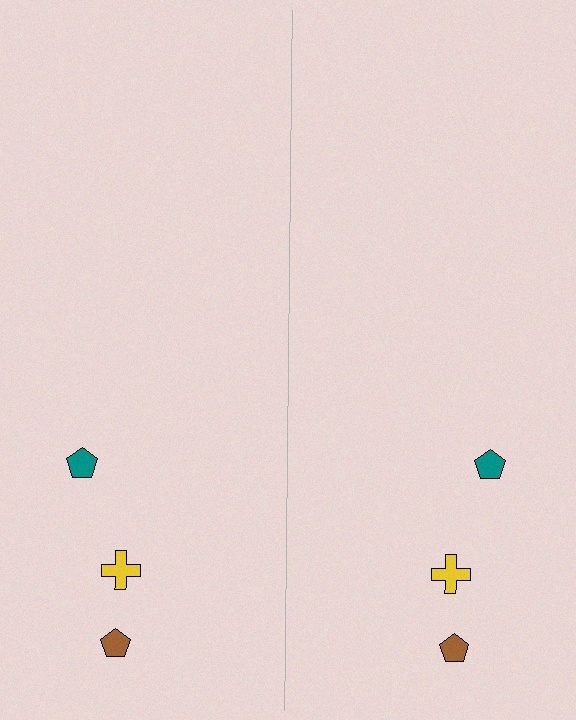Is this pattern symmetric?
Yes, this pattern has bilateral (reflection) symmetry.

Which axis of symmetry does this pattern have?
The pattern has a vertical axis of symmetry running through the center of the image.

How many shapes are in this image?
There are 6 shapes in this image.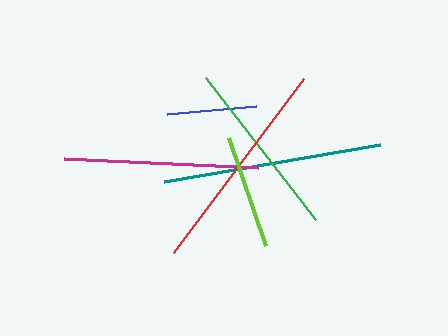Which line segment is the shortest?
The blue line is the shortest at approximately 90 pixels.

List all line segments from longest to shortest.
From longest to shortest: teal, red, magenta, green, lime, blue.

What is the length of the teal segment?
The teal segment is approximately 219 pixels long.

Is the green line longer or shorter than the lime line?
The green line is longer than the lime line.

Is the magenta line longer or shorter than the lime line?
The magenta line is longer than the lime line.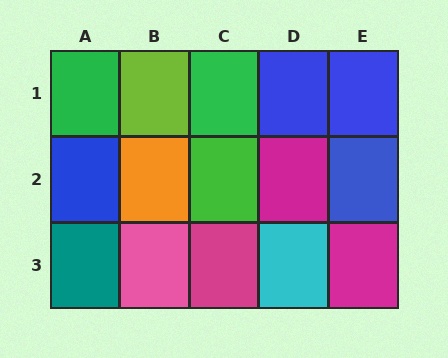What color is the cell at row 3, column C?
Magenta.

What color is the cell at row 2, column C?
Green.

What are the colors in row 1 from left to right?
Green, lime, green, blue, blue.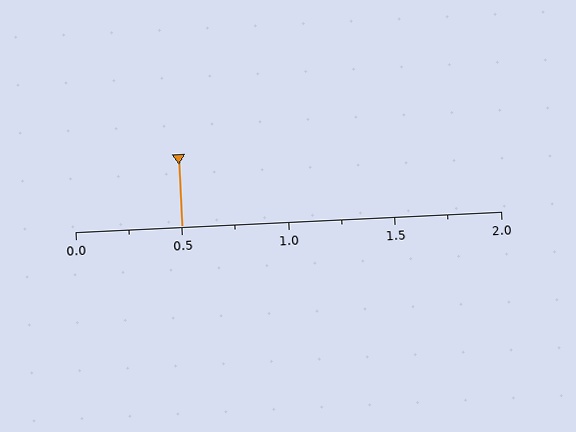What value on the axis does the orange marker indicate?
The marker indicates approximately 0.5.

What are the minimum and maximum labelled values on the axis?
The axis runs from 0.0 to 2.0.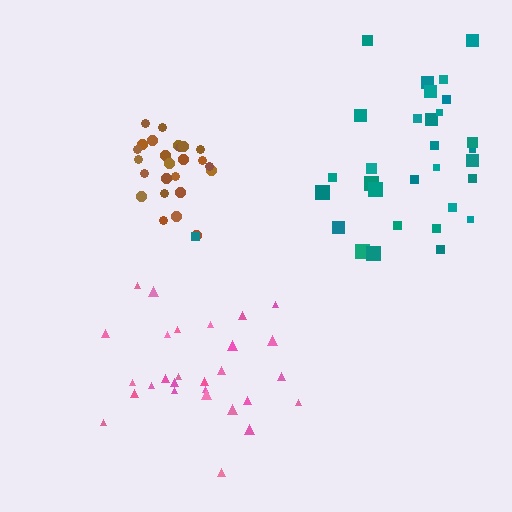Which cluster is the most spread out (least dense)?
Teal.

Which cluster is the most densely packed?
Brown.